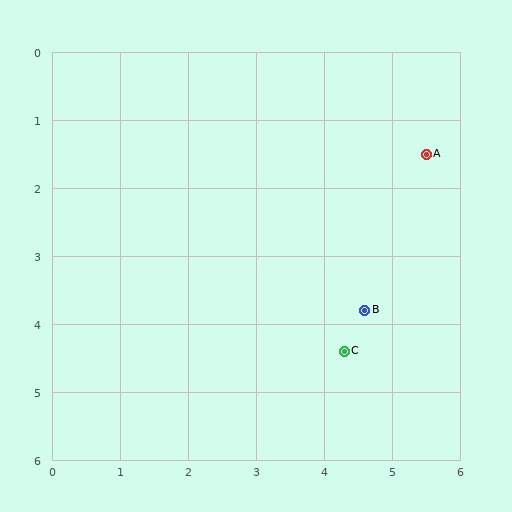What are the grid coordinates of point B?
Point B is at approximately (4.6, 3.8).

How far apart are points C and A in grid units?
Points C and A are about 3.1 grid units apart.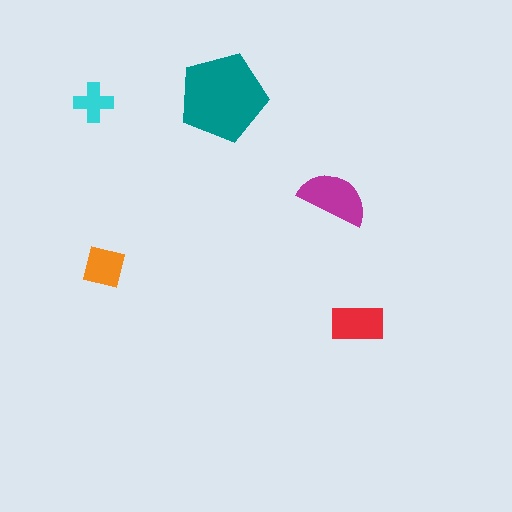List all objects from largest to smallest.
The teal pentagon, the magenta semicircle, the red rectangle, the orange square, the cyan cross.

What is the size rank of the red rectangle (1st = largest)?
3rd.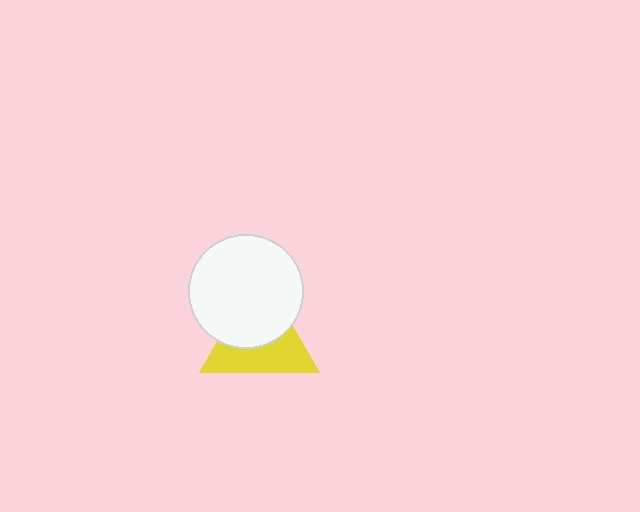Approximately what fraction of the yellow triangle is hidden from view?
Roughly 50% of the yellow triangle is hidden behind the white circle.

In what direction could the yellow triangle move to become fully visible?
The yellow triangle could move down. That would shift it out from behind the white circle entirely.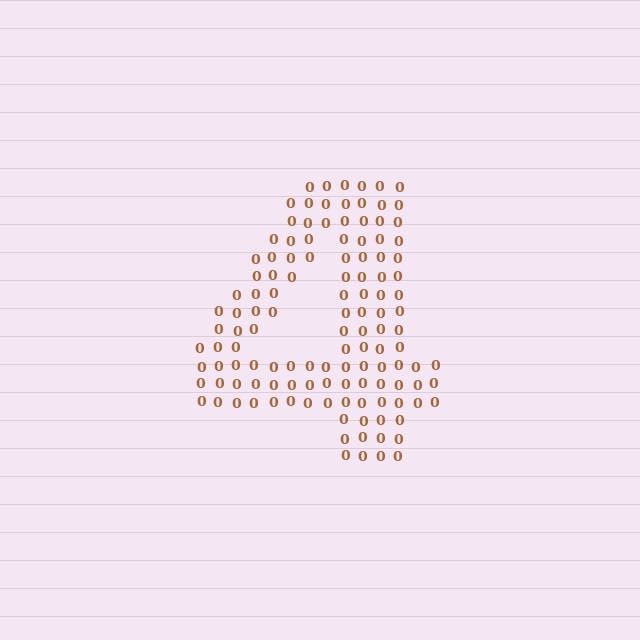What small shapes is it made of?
It is made of small digit 0's.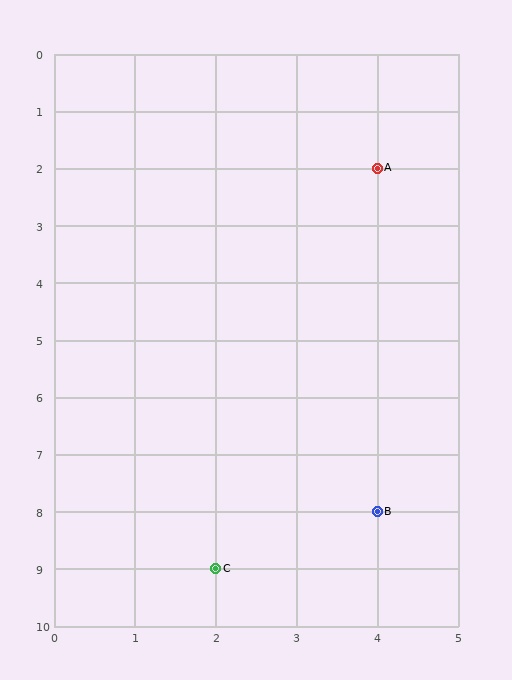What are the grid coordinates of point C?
Point C is at grid coordinates (2, 9).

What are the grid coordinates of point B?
Point B is at grid coordinates (4, 8).